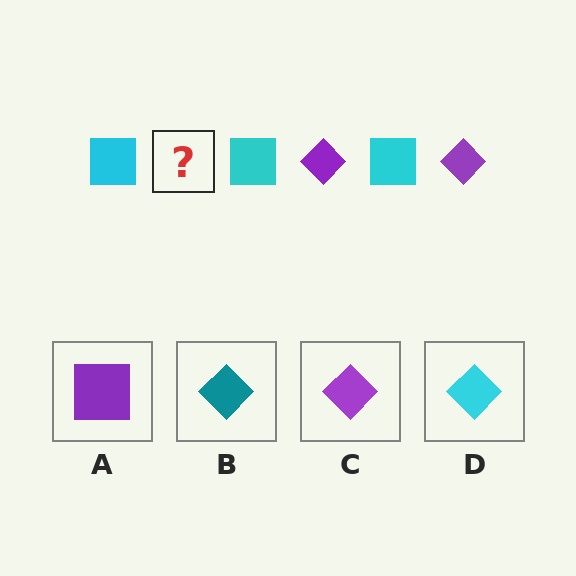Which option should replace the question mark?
Option C.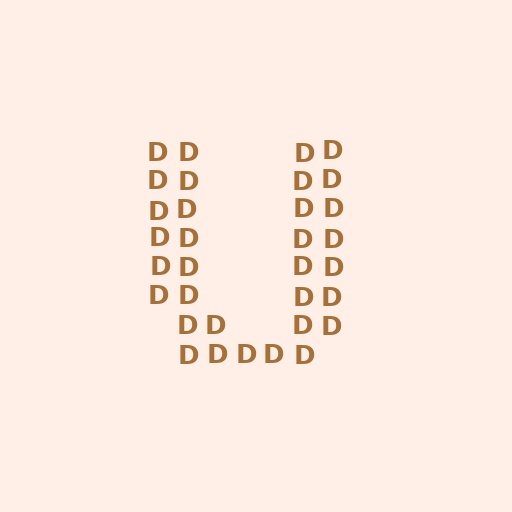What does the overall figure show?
The overall figure shows the letter U.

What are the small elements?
The small elements are letter D's.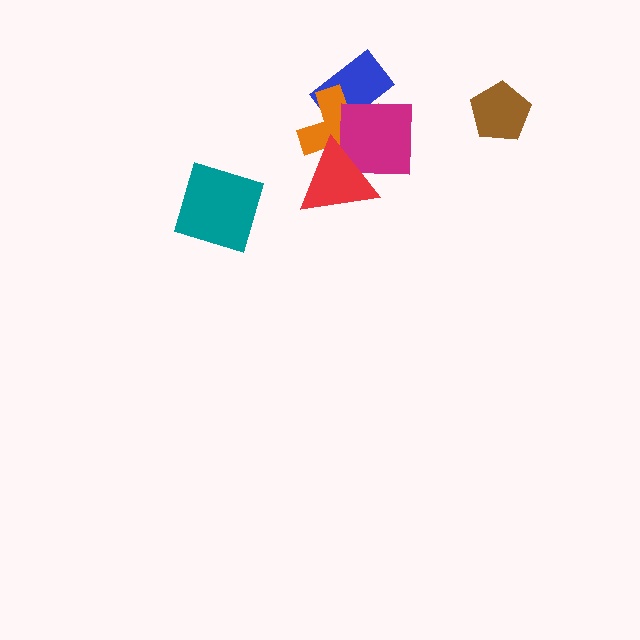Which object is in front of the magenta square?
The red triangle is in front of the magenta square.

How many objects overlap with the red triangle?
2 objects overlap with the red triangle.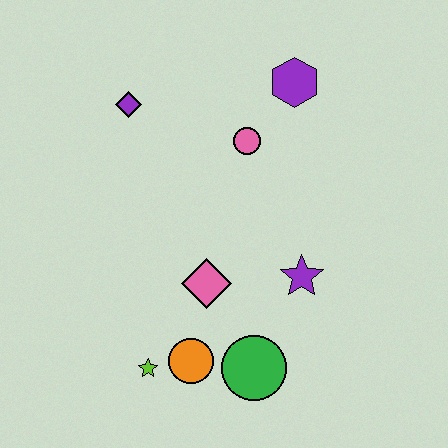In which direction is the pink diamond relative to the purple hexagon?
The pink diamond is below the purple hexagon.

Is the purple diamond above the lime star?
Yes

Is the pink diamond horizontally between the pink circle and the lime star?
Yes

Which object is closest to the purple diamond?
The pink circle is closest to the purple diamond.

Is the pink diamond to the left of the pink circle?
Yes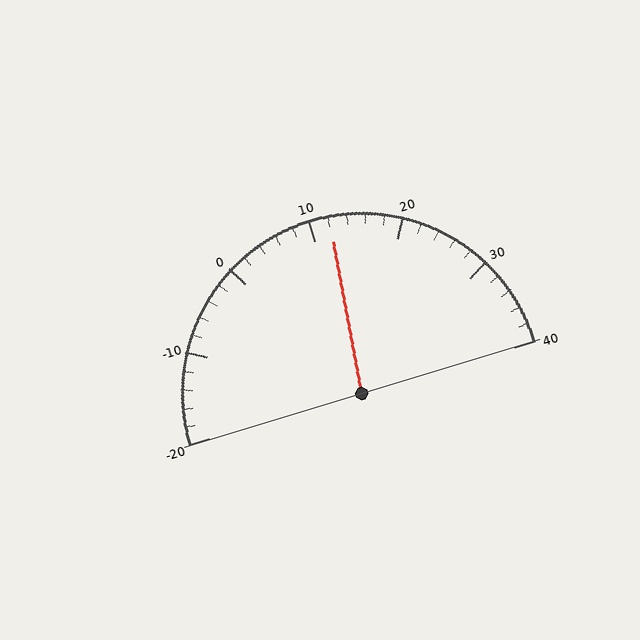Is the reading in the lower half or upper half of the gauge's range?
The reading is in the upper half of the range (-20 to 40).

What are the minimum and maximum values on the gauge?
The gauge ranges from -20 to 40.